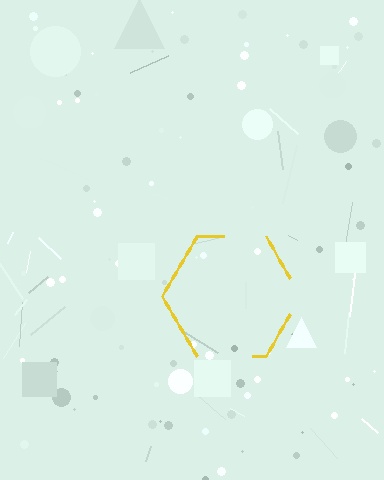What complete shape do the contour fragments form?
The contour fragments form a hexagon.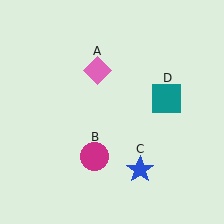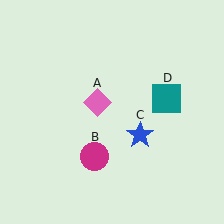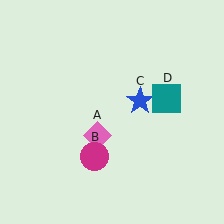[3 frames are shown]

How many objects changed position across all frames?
2 objects changed position: pink diamond (object A), blue star (object C).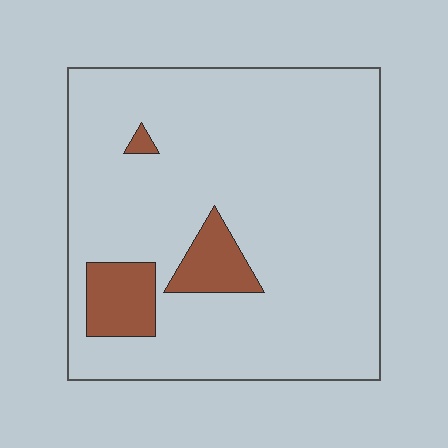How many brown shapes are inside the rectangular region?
3.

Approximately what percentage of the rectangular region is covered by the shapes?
Approximately 10%.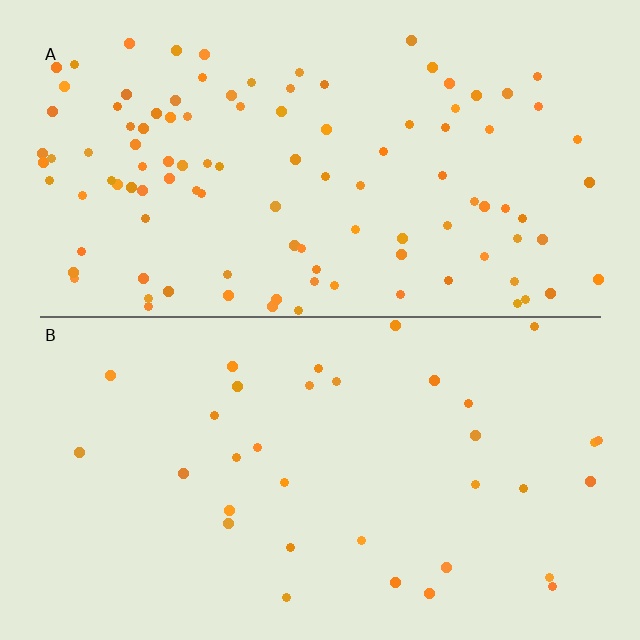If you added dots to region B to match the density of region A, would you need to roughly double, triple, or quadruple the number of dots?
Approximately triple.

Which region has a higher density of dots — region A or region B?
A (the top).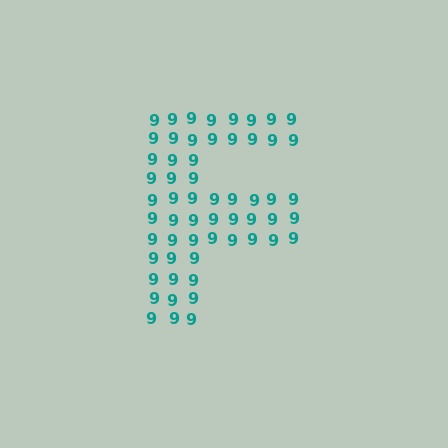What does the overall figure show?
The overall figure shows the letter F.